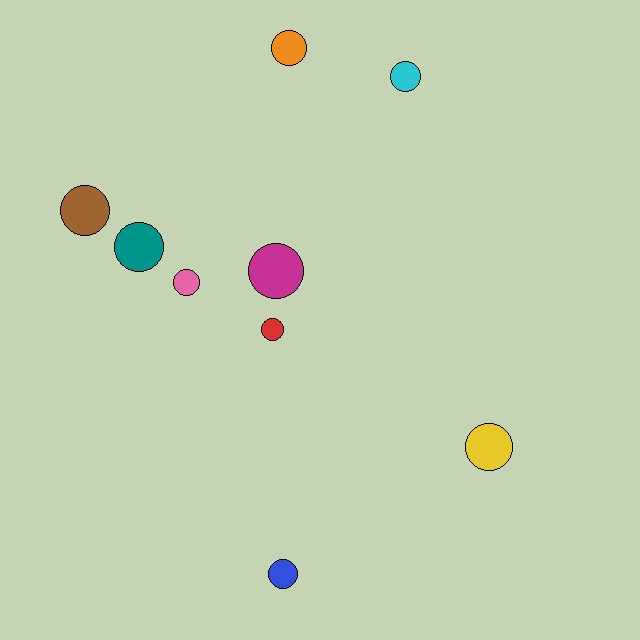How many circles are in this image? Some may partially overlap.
There are 9 circles.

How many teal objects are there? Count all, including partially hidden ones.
There is 1 teal object.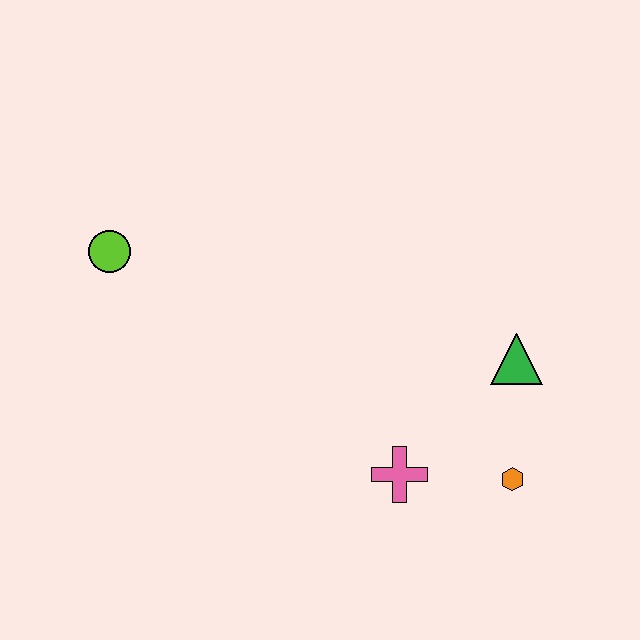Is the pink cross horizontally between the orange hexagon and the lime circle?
Yes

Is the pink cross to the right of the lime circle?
Yes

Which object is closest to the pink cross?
The orange hexagon is closest to the pink cross.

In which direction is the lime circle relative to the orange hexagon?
The lime circle is to the left of the orange hexagon.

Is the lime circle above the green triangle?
Yes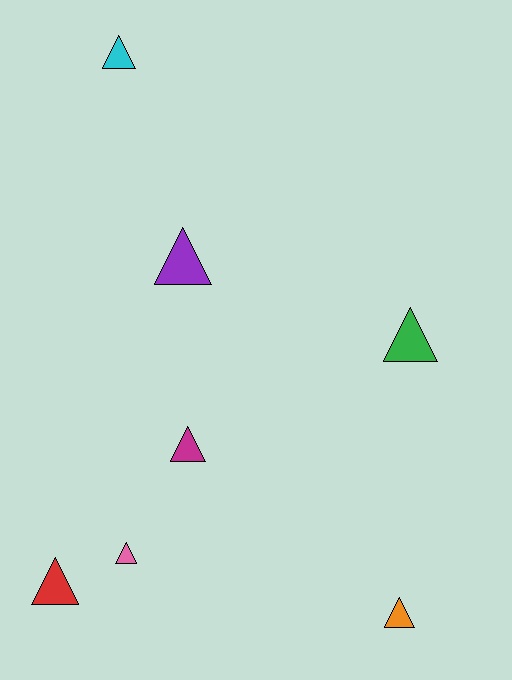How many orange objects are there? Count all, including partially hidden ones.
There is 1 orange object.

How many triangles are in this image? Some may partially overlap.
There are 7 triangles.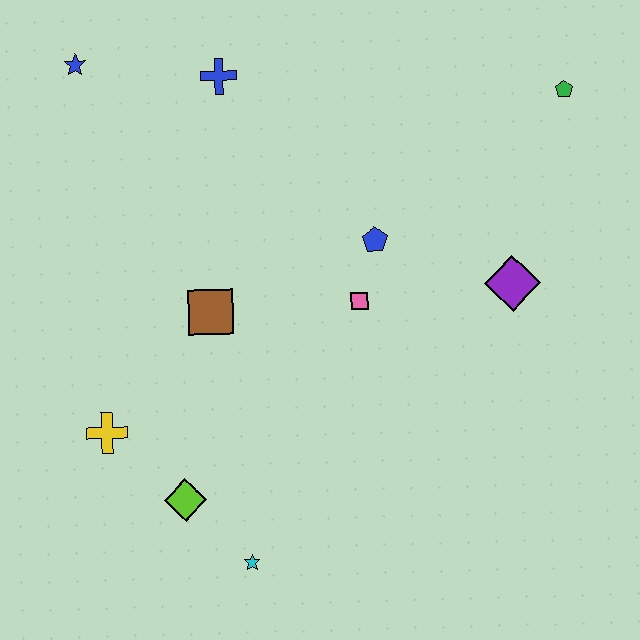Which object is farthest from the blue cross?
The cyan star is farthest from the blue cross.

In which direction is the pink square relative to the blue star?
The pink square is to the right of the blue star.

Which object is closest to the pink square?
The blue pentagon is closest to the pink square.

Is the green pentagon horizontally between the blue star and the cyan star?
No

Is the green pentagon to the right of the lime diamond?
Yes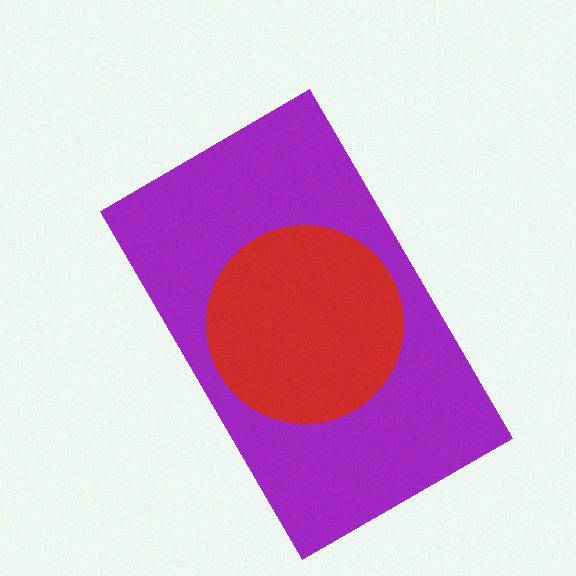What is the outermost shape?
The purple rectangle.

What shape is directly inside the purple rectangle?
The red circle.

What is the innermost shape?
The red circle.